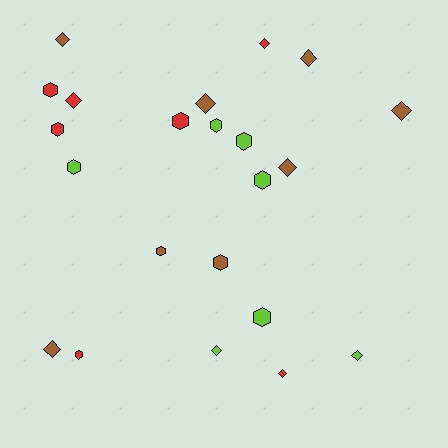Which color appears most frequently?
Brown, with 8 objects.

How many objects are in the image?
There are 22 objects.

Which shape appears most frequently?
Hexagon, with 11 objects.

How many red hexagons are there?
There are 4 red hexagons.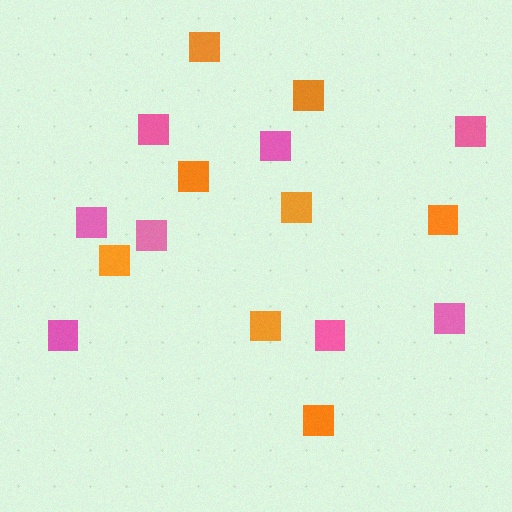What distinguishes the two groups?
There are 2 groups: one group of pink squares (8) and one group of orange squares (8).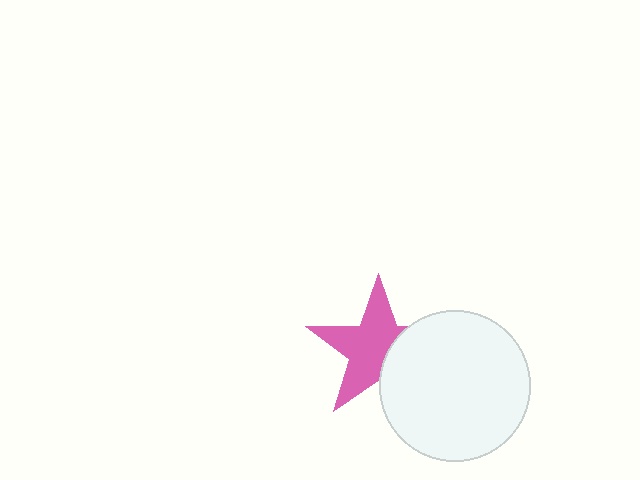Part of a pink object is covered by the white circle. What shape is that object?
It is a star.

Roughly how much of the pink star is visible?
Most of it is visible (roughly 65%).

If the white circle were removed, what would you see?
You would see the complete pink star.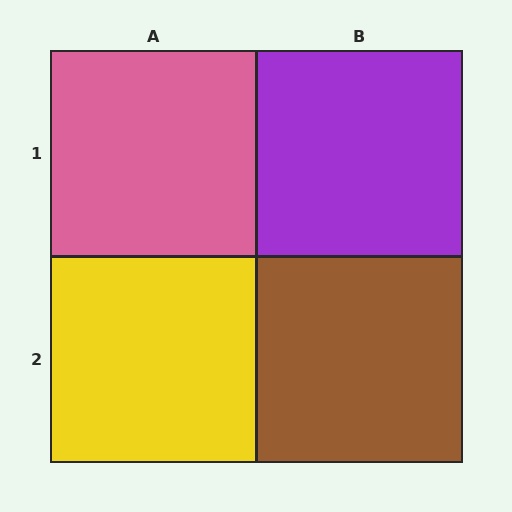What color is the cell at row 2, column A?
Yellow.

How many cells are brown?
1 cell is brown.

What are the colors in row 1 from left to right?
Pink, purple.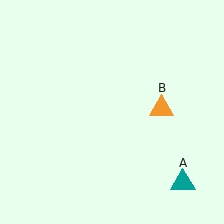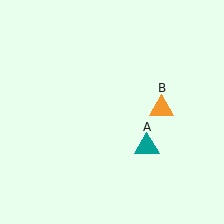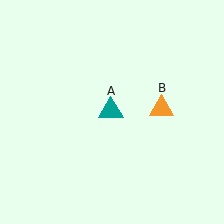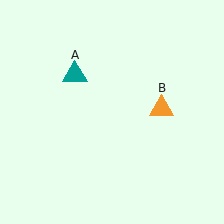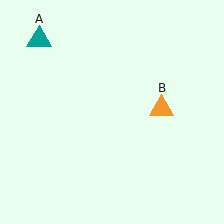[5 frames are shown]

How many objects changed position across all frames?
1 object changed position: teal triangle (object A).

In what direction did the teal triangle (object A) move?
The teal triangle (object A) moved up and to the left.